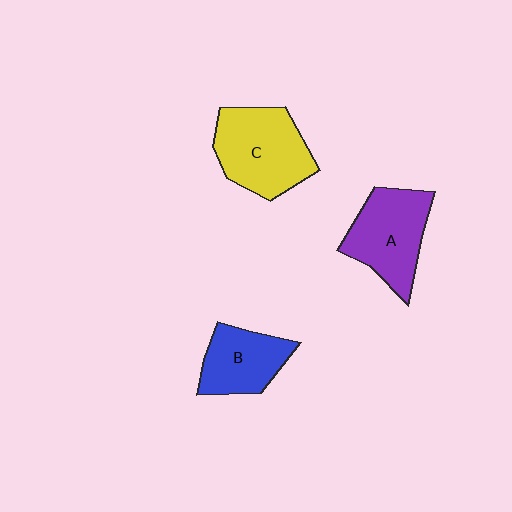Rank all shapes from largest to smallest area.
From largest to smallest: C (yellow), A (purple), B (blue).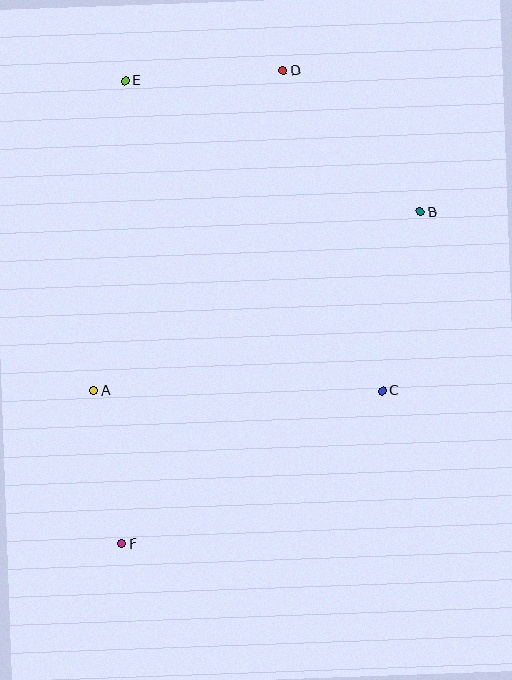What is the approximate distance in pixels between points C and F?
The distance between C and F is approximately 302 pixels.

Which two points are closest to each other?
Points A and F are closest to each other.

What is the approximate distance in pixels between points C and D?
The distance between C and D is approximately 335 pixels.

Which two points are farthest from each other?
Points D and F are farthest from each other.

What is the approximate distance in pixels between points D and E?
The distance between D and E is approximately 158 pixels.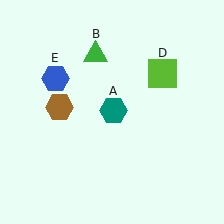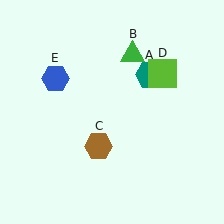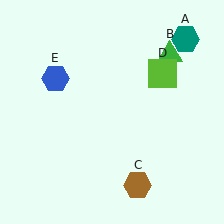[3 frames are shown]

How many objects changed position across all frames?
3 objects changed position: teal hexagon (object A), green triangle (object B), brown hexagon (object C).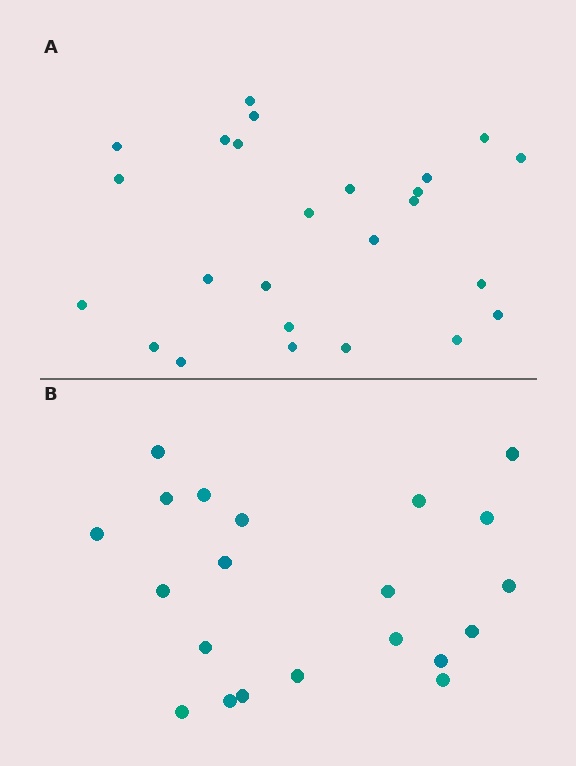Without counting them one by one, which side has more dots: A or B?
Region A (the top region) has more dots.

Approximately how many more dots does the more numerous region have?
Region A has about 4 more dots than region B.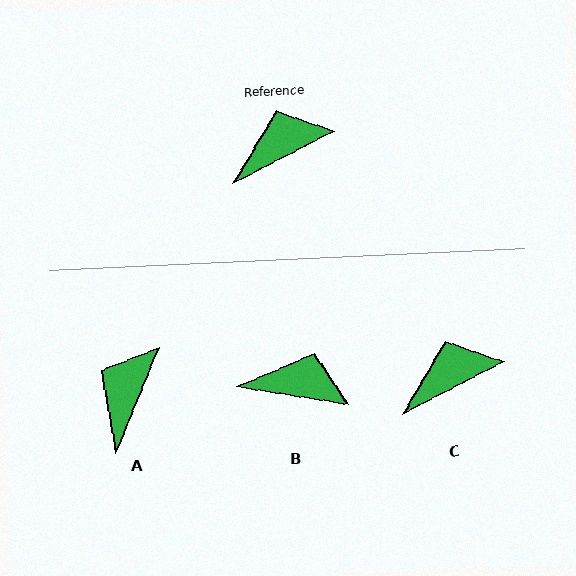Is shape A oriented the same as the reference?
No, it is off by about 41 degrees.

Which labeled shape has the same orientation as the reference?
C.